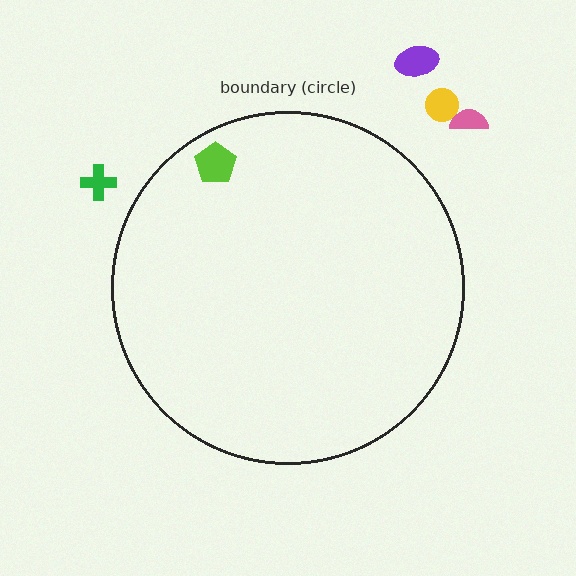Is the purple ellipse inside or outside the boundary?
Outside.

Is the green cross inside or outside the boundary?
Outside.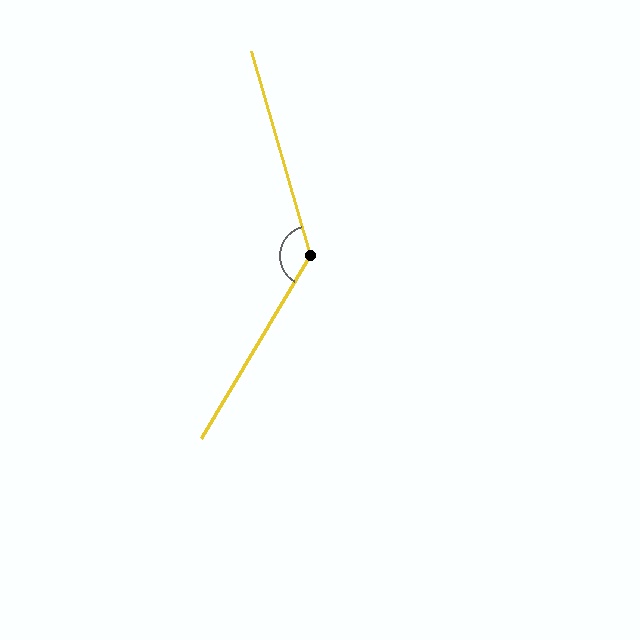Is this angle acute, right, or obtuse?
It is obtuse.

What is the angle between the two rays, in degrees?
Approximately 133 degrees.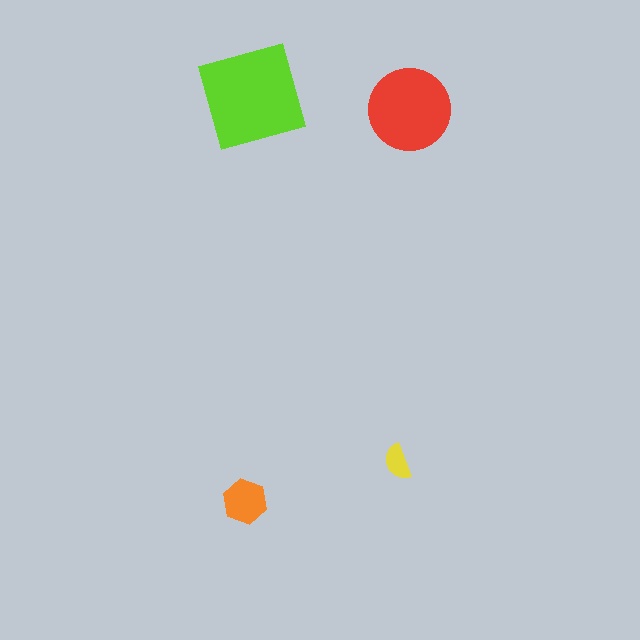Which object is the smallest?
The yellow semicircle.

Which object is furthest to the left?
The orange hexagon is leftmost.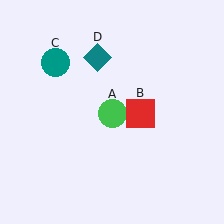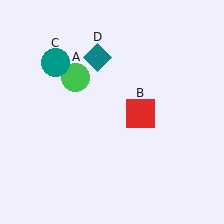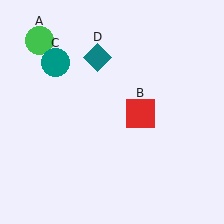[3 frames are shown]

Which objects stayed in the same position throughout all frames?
Red square (object B) and teal circle (object C) and teal diamond (object D) remained stationary.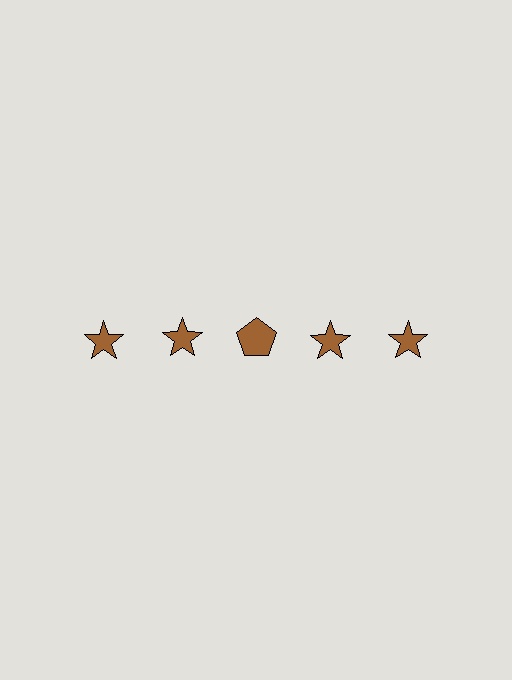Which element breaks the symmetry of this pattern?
The brown pentagon in the top row, center column breaks the symmetry. All other shapes are brown stars.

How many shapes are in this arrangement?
There are 5 shapes arranged in a grid pattern.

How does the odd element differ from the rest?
It has a different shape: pentagon instead of star.